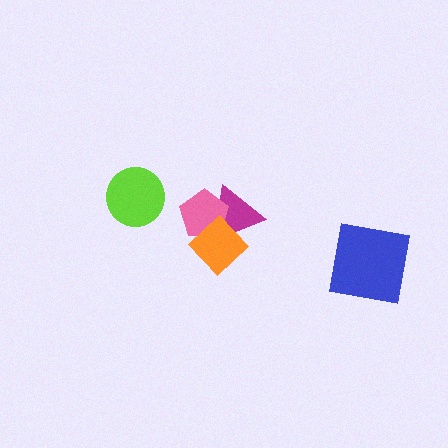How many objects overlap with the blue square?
0 objects overlap with the blue square.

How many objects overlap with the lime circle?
0 objects overlap with the lime circle.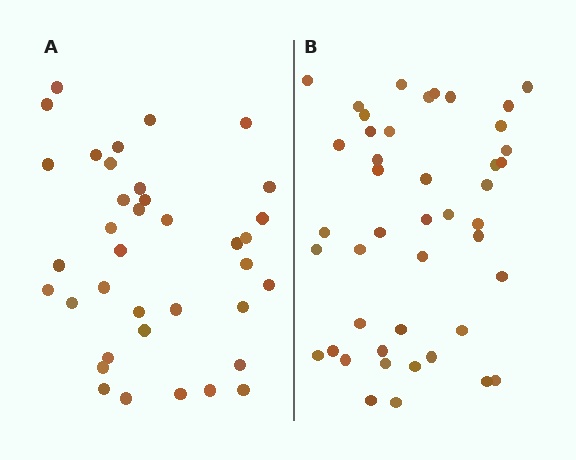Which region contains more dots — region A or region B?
Region B (the right region) has more dots.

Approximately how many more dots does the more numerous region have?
Region B has roughly 8 or so more dots than region A.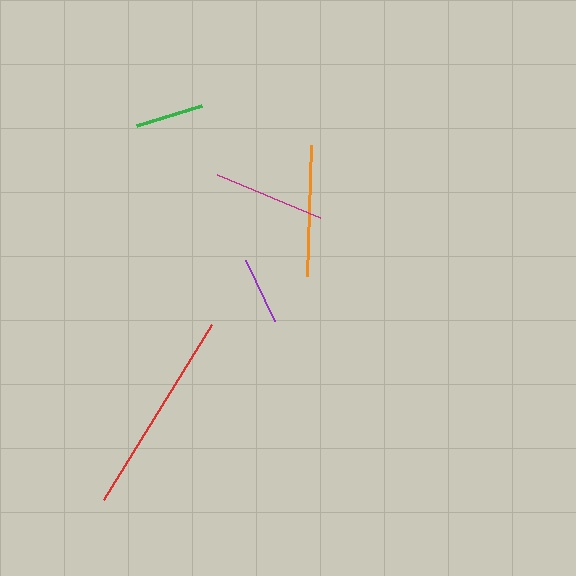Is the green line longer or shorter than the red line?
The red line is longer than the green line.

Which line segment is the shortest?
The purple line is the shortest at approximately 68 pixels.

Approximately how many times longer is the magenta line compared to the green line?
The magenta line is approximately 1.6 times the length of the green line.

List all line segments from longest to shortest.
From longest to shortest: red, orange, magenta, green, purple.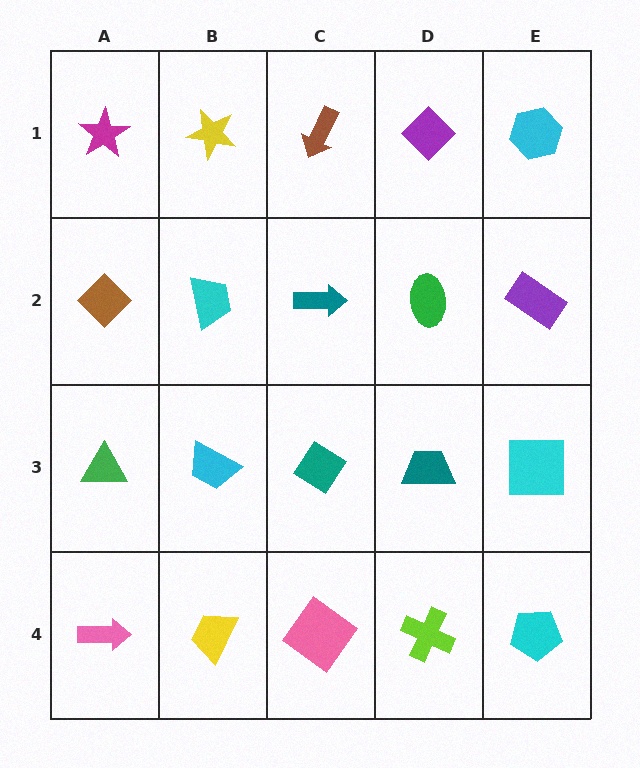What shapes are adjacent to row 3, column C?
A teal arrow (row 2, column C), a pink diamond (row 4, column C), a cyan trapezoid (row 3, column B), a teal trapezoid (row 3, column D).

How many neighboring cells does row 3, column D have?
4.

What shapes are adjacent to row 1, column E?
A purple rectangle (row 2, column E), a purple diamond (row 1, column D).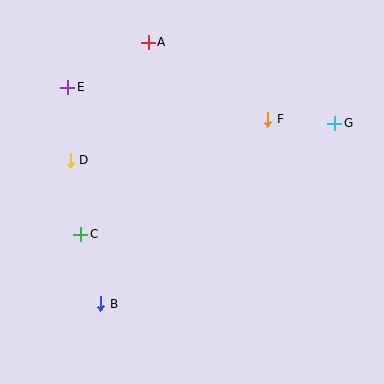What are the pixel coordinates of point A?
Point A is at (148, 42).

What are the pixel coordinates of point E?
Point E is at (68, 87).